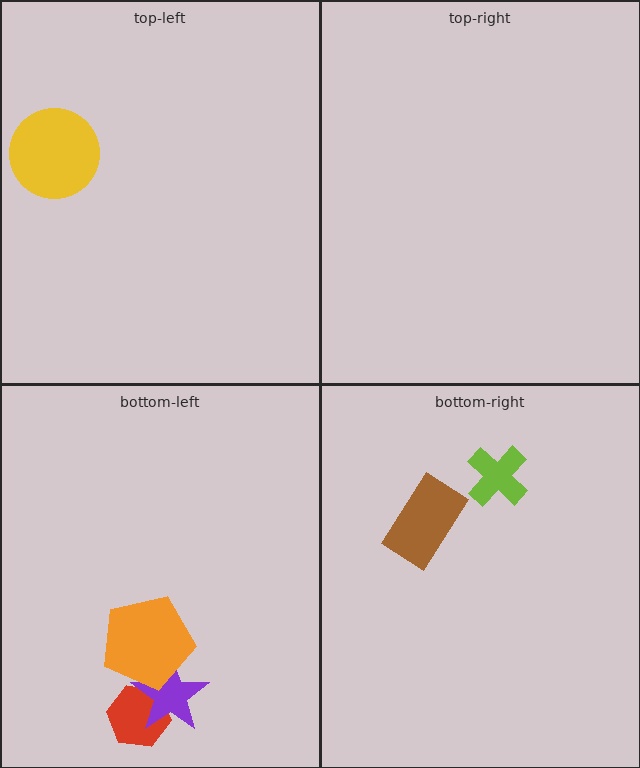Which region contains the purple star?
The bottom-left region.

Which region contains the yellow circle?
The top-left region.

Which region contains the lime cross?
The bottom-right region.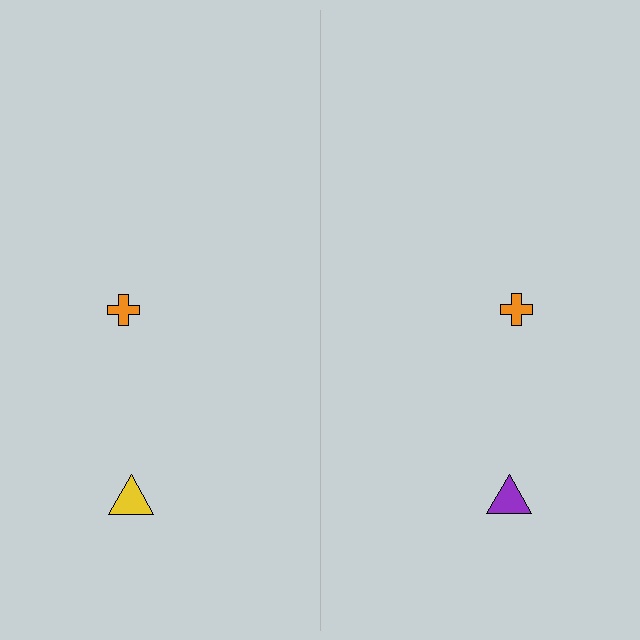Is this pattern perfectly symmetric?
No, the pattern is not perfectly symmetric. The purple triangle on the right side breaks the symmetry — its mirror counterpart is yellow.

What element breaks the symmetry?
The purple triangle on the right side breaks the symmetry — its mirror counterpart is yellow.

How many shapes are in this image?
There are 4 shapes in this image.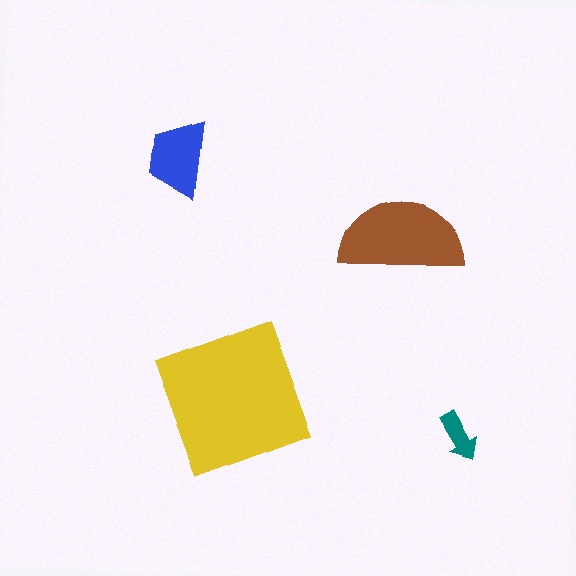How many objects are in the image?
There are 4 objects in the image.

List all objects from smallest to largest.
The teal arrow, the blue trapezoid, the brown semicircle, the yellow square.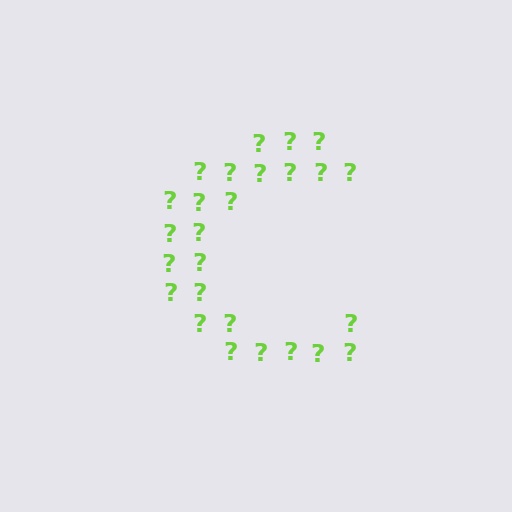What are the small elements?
The small elements are question marks.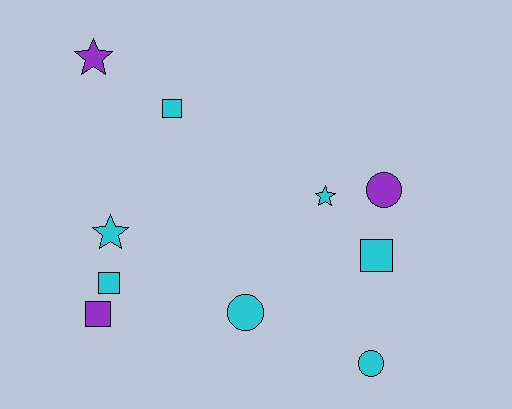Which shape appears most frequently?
Square, with 4 objects.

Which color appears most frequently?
Cyan, with 7 objects.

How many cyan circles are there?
There are 2 cyan circles.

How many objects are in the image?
There are 10 objects.